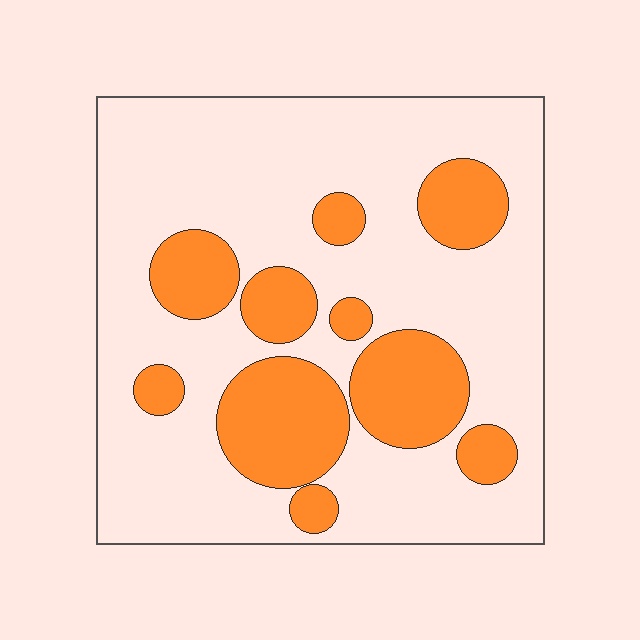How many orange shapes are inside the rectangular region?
10.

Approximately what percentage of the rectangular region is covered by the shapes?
Approximately 25%.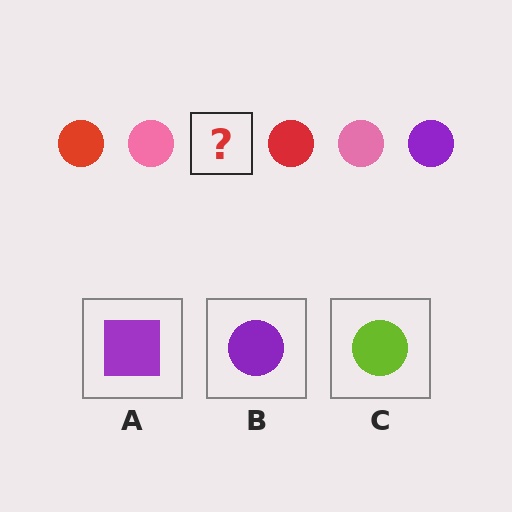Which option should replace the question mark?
Option B.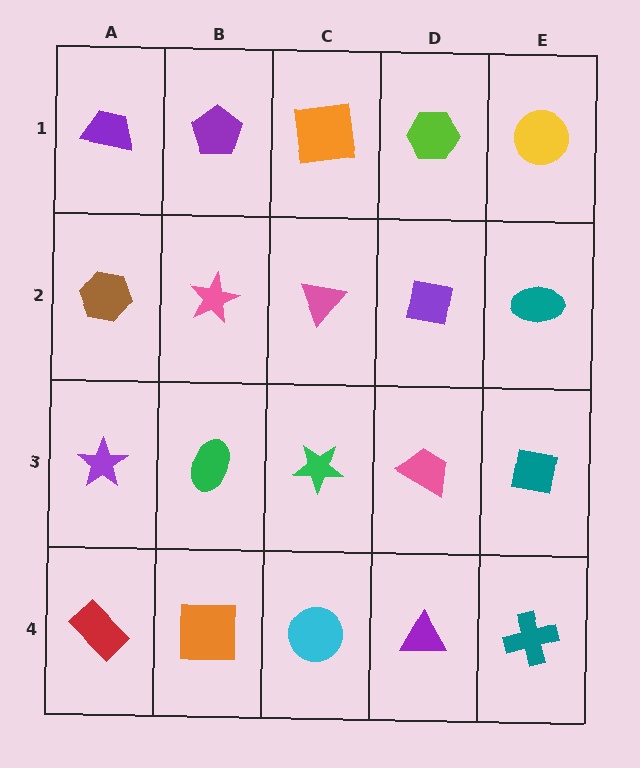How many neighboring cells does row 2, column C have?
4.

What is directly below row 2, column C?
A green star.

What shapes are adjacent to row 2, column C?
An orange square (row 1, column C), a green star (row 3, column C), a pink star (row 2, column B), a purple square (row 2, column D).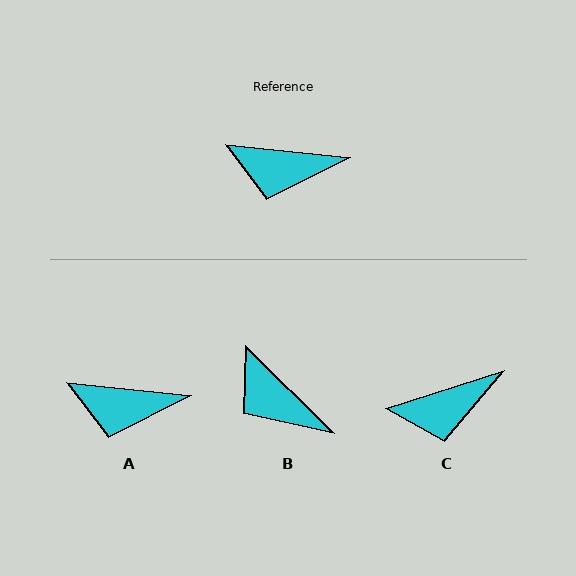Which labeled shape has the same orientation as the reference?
A.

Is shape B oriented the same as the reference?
No, it is off by about 39 degrees.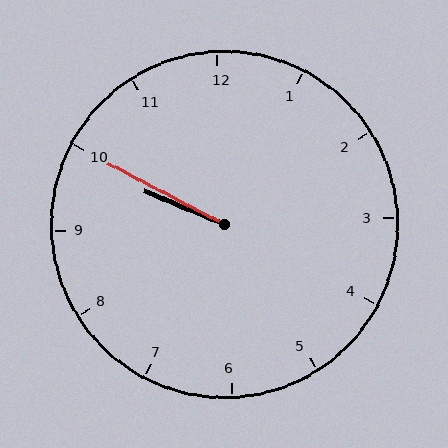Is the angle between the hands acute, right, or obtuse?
It is acute.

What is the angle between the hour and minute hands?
Approximately 5 degrees.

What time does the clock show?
9:50.